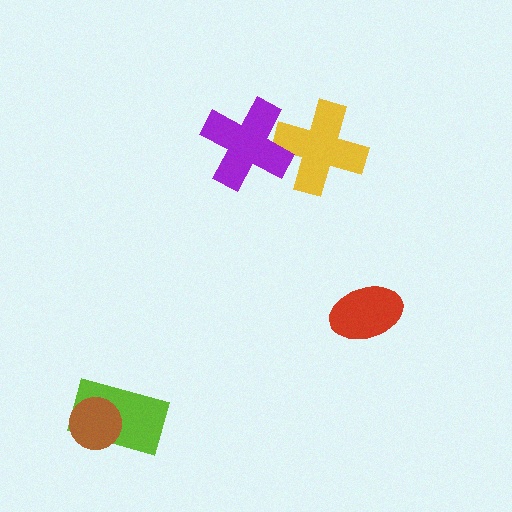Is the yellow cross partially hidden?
Yes, it is partially covered by another shape.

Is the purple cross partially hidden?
No, no other shape covers it.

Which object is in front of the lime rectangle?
The brown circle is in front of the lime rectangle.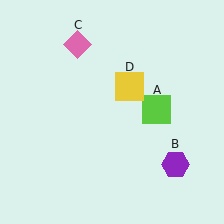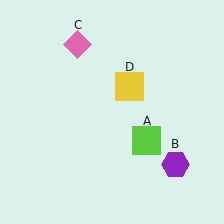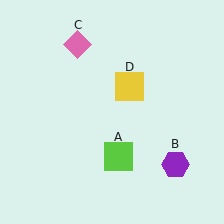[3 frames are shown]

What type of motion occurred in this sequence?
The lime square (object A) rotated clockwise around the center of the scene.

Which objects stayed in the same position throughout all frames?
Purple hexagon (object B) and pink diamond (object C) and yellow square (object D) remained stationary.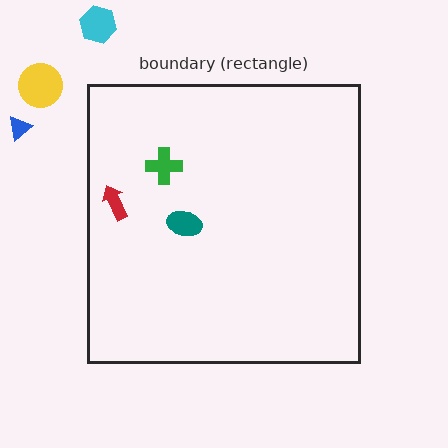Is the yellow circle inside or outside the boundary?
Outside.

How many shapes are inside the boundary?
3 inside, 3 outside.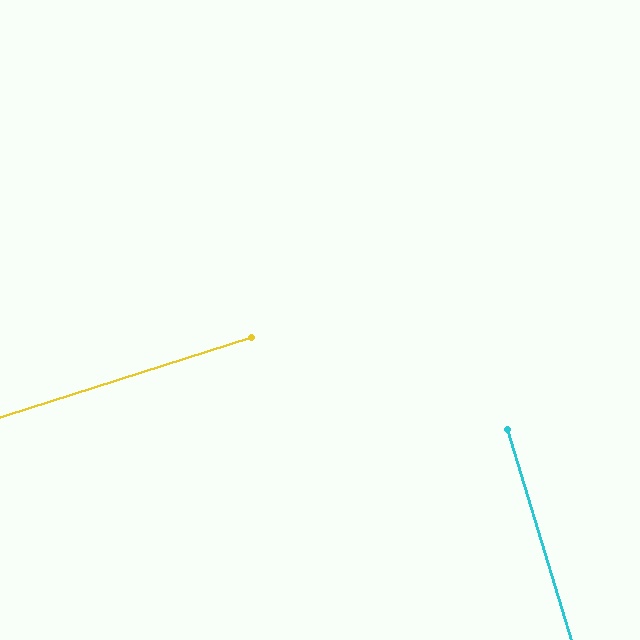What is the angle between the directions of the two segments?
Approximately 89 degrees.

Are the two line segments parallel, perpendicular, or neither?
Perpendicular — they meet at approximately 89°.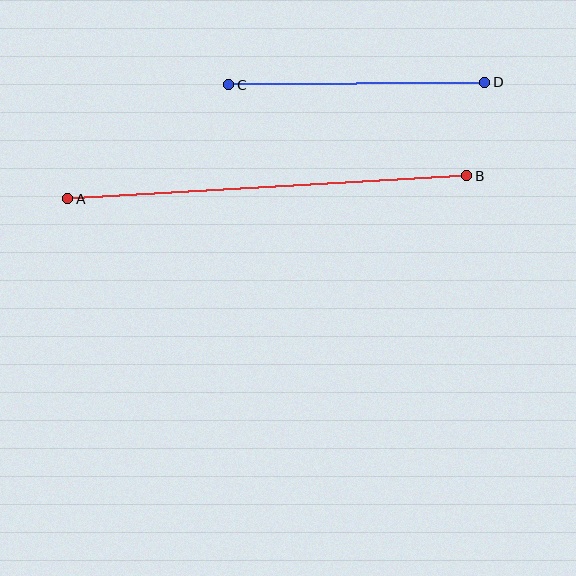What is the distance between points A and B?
The distance is approximately 399 pixels.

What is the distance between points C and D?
The distance is approximately 256 pixels.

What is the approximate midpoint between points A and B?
The midpoint is at approximately (267, 187) pixels.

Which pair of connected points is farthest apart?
Points A and B are farthest apart.